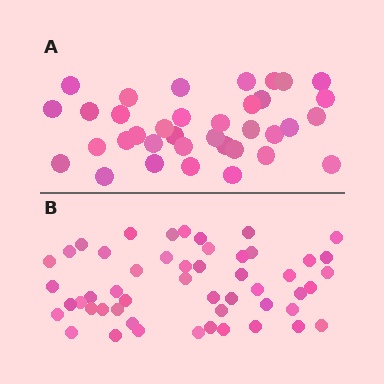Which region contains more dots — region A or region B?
Region B (the bottom region) has more dots.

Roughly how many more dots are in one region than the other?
Region B has approximately 15 more dots than region A.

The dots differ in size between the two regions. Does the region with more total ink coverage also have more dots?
No. Region A has more total ink coverage because its dots are larger, but region B actually contains more individual dots. Total area can be misleading — the number of items is what matters here.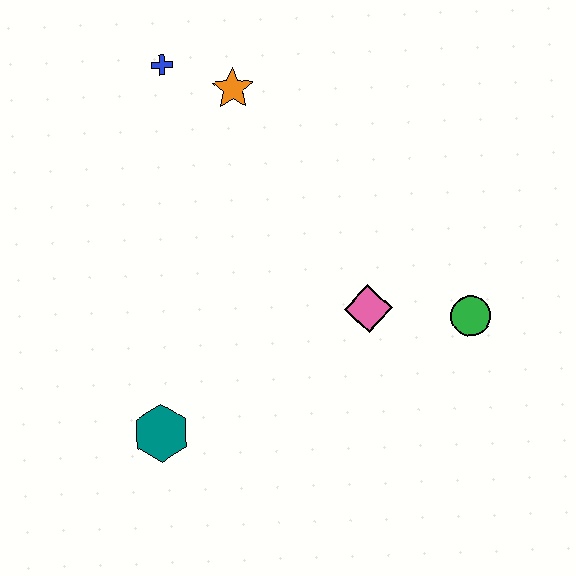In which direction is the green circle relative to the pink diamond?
The green circle is to the right of the pink diamond.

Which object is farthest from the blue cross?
The green circle is farthest from the blue cross.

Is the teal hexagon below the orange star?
Yes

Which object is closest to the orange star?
The blue cross is closest to the orange star.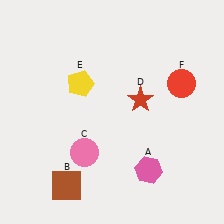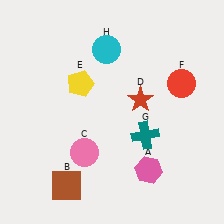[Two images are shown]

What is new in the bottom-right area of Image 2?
A teal cross (G) was added in the bottom-right area of Image 2.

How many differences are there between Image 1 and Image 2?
There are 2 differences between the two images.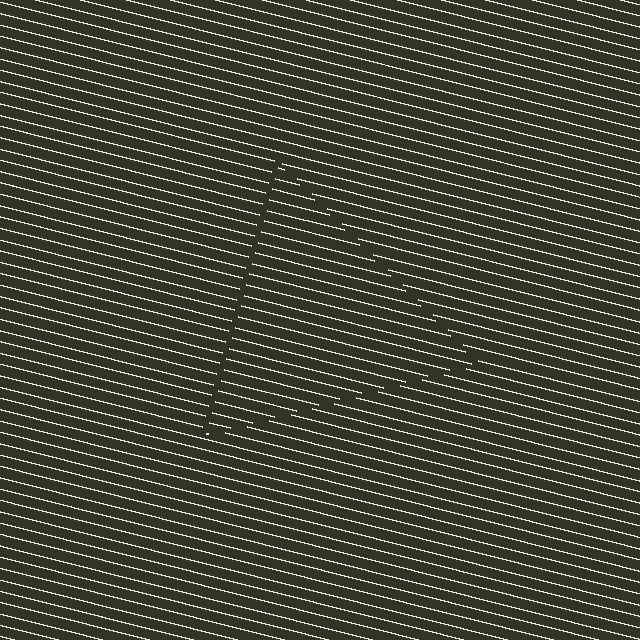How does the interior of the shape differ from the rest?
The interior of the shape contains the same grating, shifted by half a period — the contour is defined by the phase discontinuity where line-ends from the inner and outer gratings abut.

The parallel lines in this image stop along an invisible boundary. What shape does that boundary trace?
An illusory triangle. The interior of the shape contains the same grating, shifted by half a period — the contour is defined by the phase discontinuity where line-ends from the inner and outer gratings abut.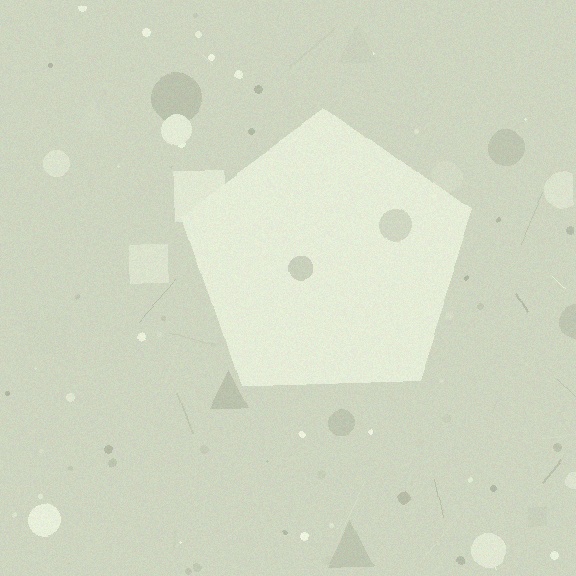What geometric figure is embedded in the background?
A pentagon is embedded in the background.